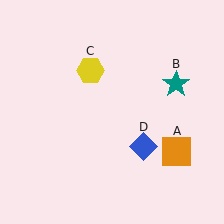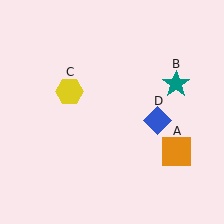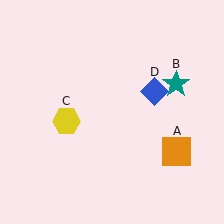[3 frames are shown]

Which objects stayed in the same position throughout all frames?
Orange square (object A) and teal star (object B) remained stationary.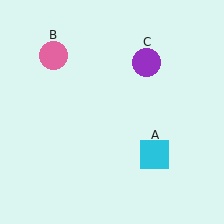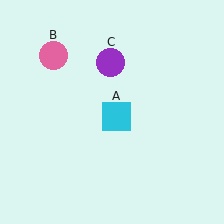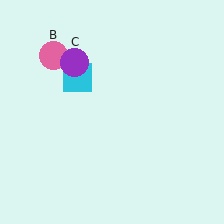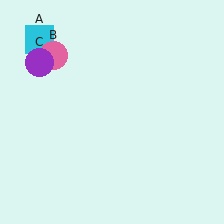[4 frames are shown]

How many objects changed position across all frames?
2 objects changed position: cyan square (object A), purple circle (object C).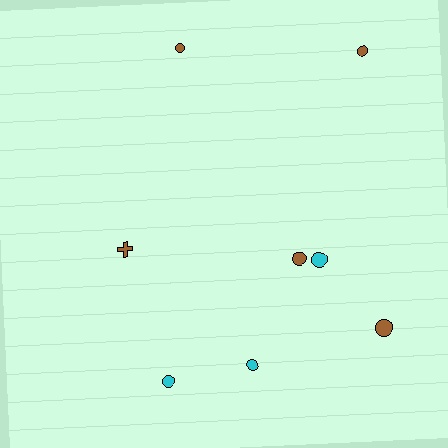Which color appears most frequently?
Brown, with 5 objects.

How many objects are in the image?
There are 8 objects.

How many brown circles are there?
There are 4 brown circles.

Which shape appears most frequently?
Circle, with 7 objects.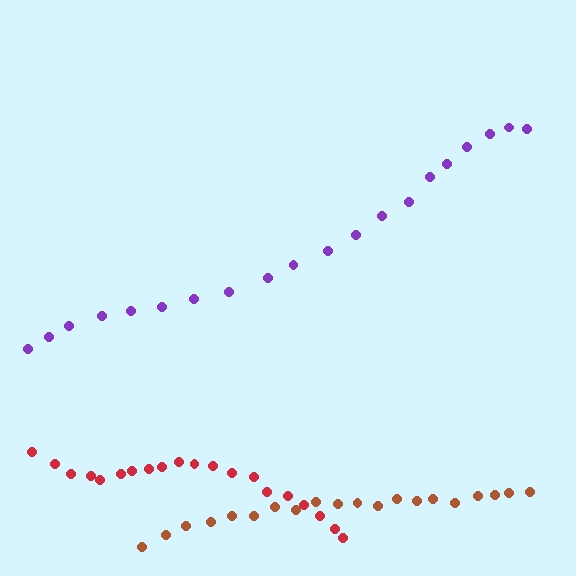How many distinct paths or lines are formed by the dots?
There are 3 distinct paths.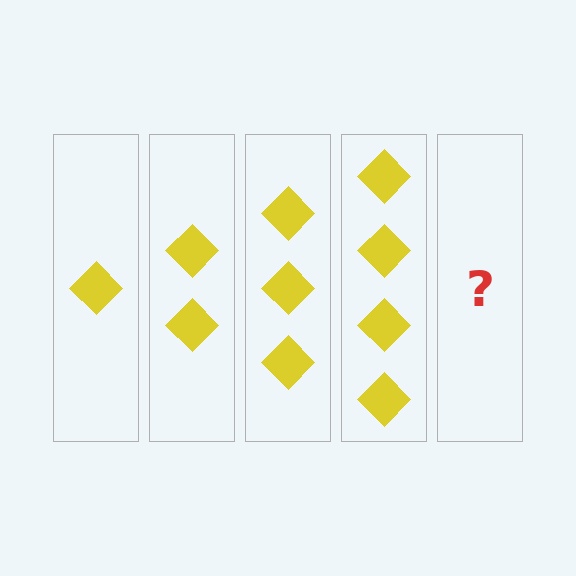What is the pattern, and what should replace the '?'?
The pattern is that each step adds one more diamond. The '?' should be 5 diamonds.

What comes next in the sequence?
The next element should be 5 diamonds.